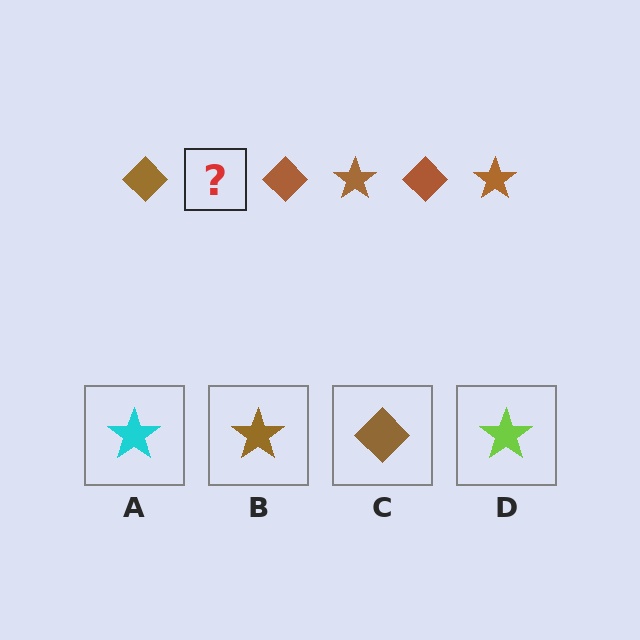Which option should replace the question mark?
Option B.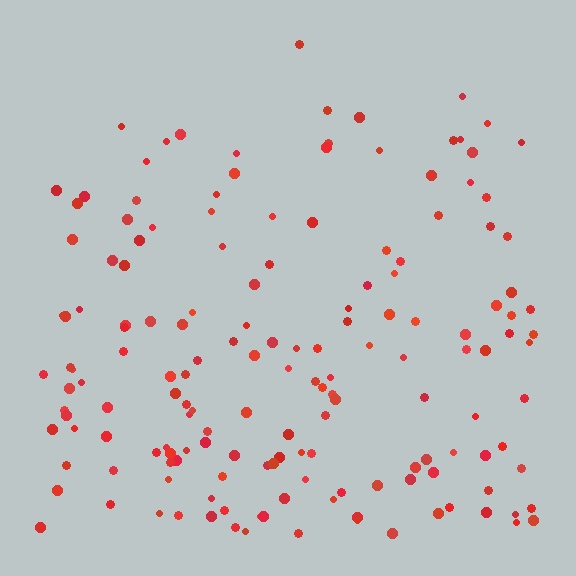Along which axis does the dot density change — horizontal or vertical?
Vertical.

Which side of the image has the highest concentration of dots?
The bottom.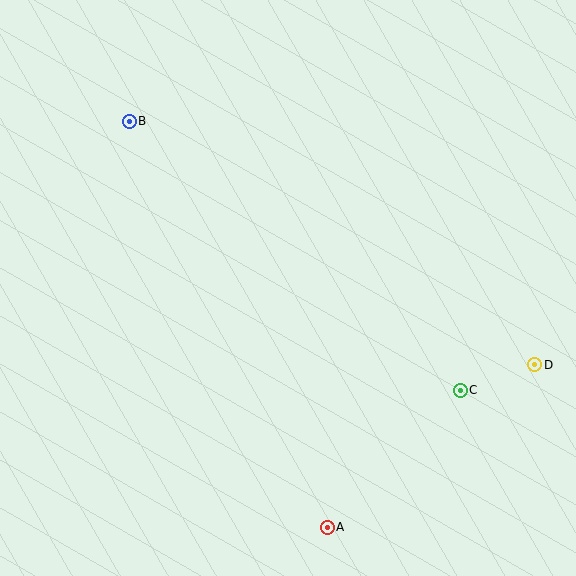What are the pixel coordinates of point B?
Point B is at (129, 122).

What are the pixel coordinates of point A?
Point A is at (327, 527).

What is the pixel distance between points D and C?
The distance between D and C is 79 pixels.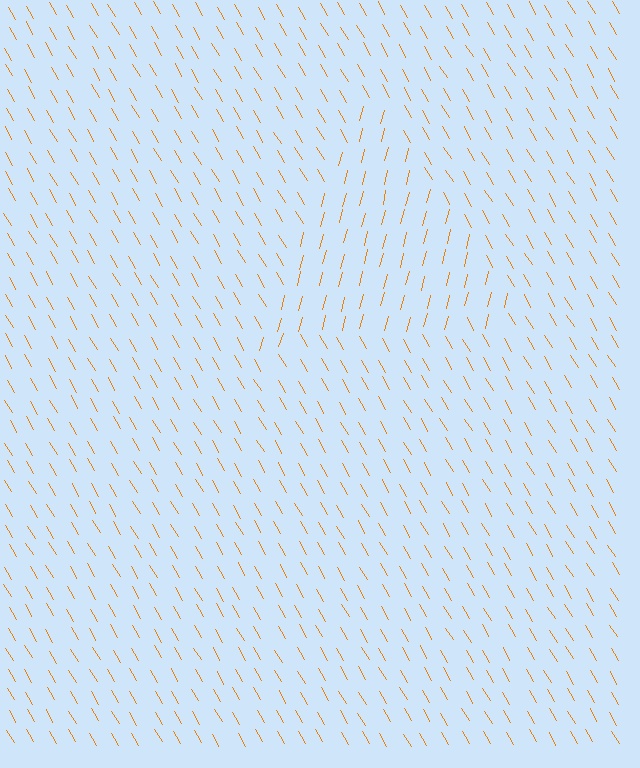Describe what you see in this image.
The image is filled with small orange line segments. A triangle region in the image has lines oriented differently from the surrounding lines, creating a visible texture boundary.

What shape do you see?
I see a triangle.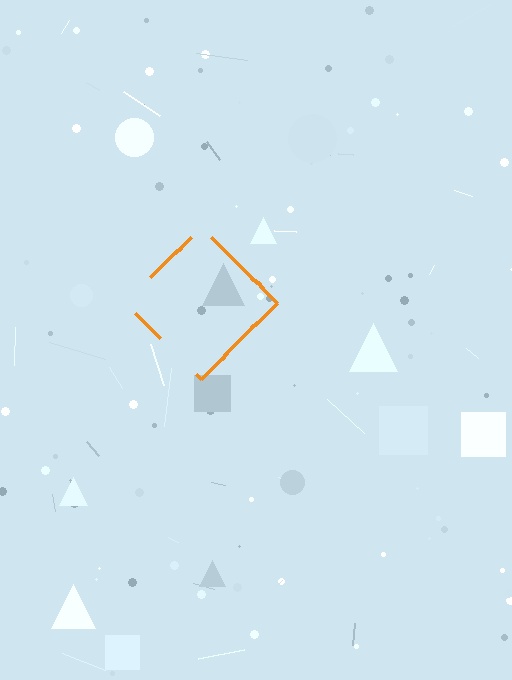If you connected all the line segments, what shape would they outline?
They would outline a diamond.